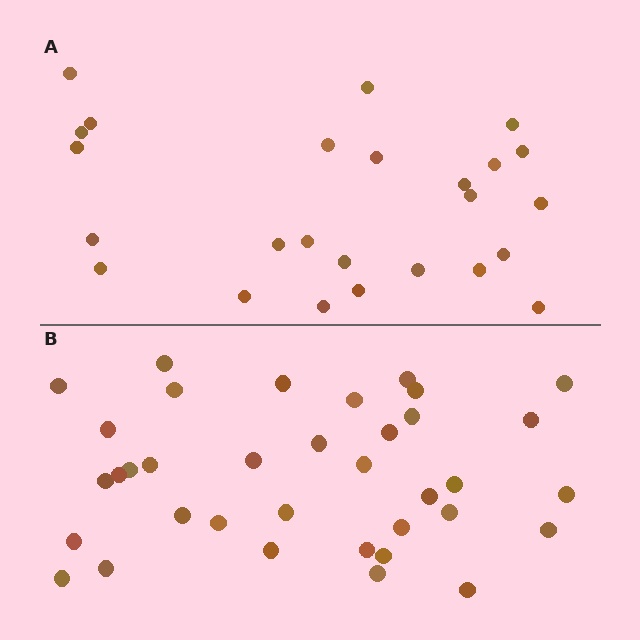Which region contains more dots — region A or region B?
Region B (the bottom region) has more dots.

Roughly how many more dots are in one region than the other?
Region B has roughly 12 or so more dots than region A.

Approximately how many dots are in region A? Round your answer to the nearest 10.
About 20 dots. (The exact count is 25, which rounds to 20.)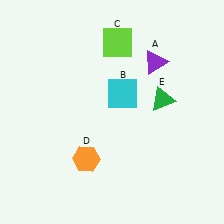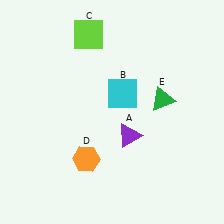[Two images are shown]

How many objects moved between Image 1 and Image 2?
2 objects moved between the two images.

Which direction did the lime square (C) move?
The lime square (C) moved left.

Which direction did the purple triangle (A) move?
The purple triangle (A) moved down.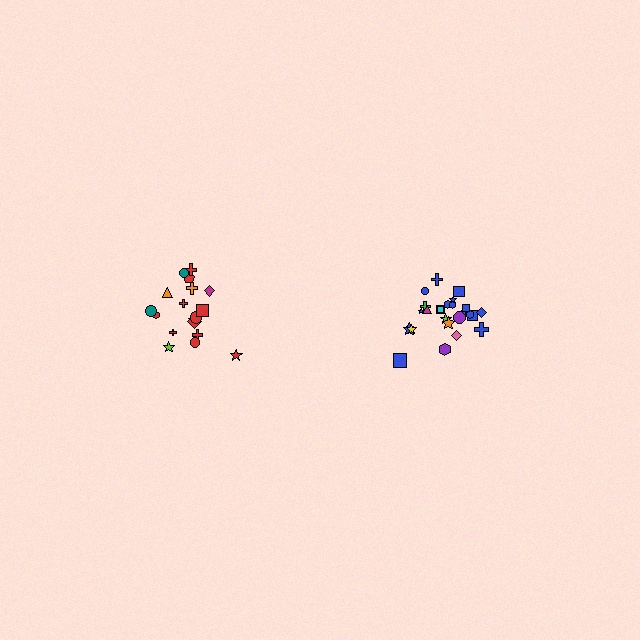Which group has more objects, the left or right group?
The right group.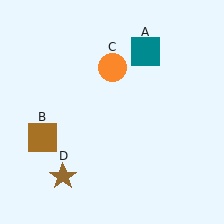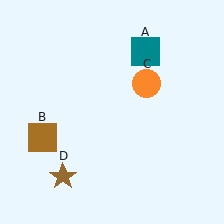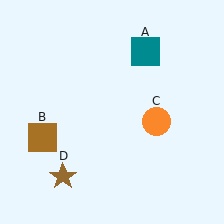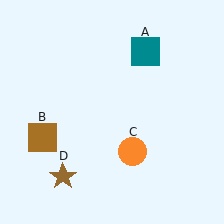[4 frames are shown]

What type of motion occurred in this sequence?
The orange circle (object C) rotated clockwise around the center of the scene.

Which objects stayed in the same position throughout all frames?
Teal square (object A) and brown square (object B) and brown star (object D) remained stationary.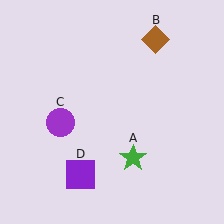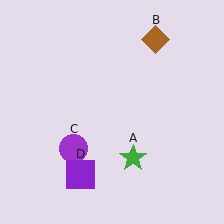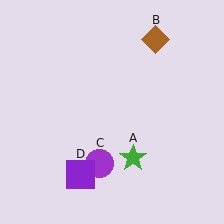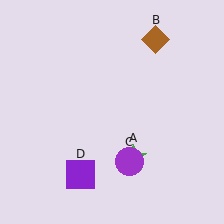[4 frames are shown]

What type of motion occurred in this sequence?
The purple circle (object C) rotated counterclockwise around the center of the scene.